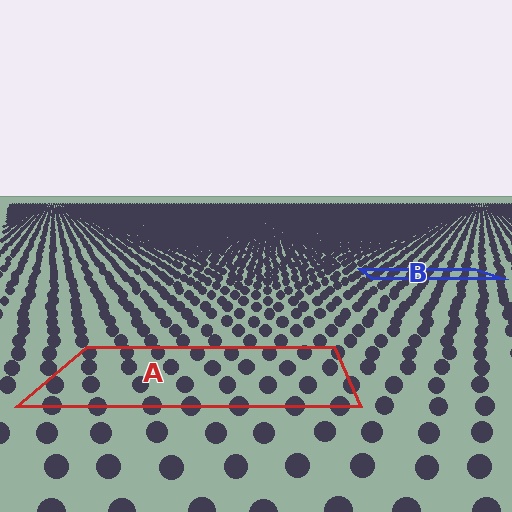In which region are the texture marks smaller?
The texture marks are smaller in region B, because it is farther away.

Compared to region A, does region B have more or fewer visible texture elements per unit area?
Region B has more texture elements per unit area — they are packed more densely because it is farther away.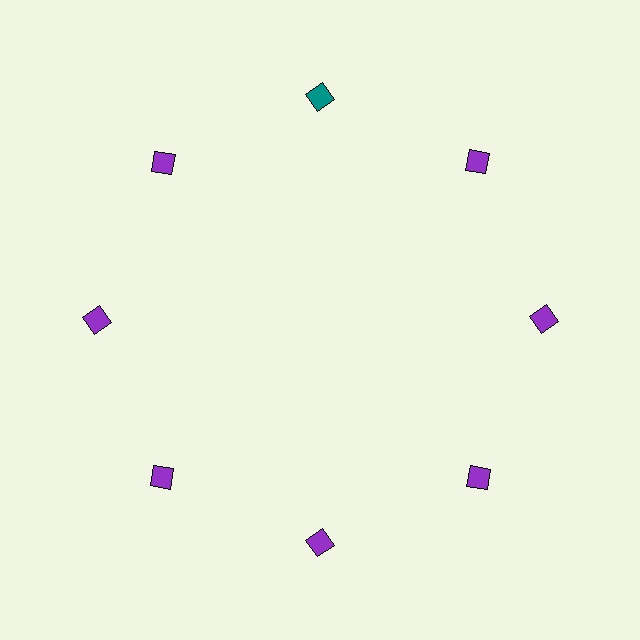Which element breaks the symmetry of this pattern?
The teal diamond at roughly the 12 o'clock position breaks the symmetry. All other shapes are purple diamonds.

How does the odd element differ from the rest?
It has a different color: teal instead of purple.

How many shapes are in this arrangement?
There are 8 shapes arranged in a ring pattern.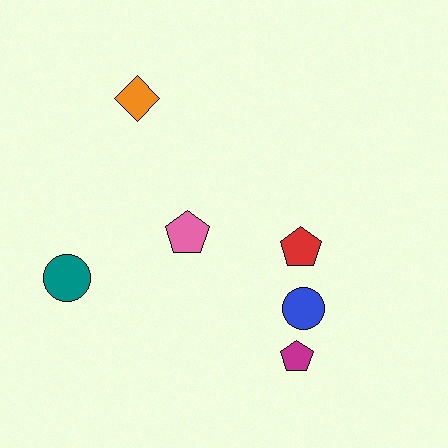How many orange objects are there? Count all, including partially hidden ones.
There is 1 orange object.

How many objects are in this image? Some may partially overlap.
There are 6 objects.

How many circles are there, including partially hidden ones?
There are 2 circles.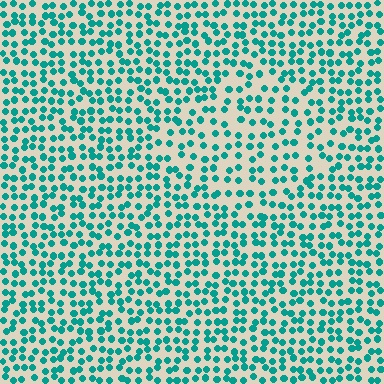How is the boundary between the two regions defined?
The boundary is defined by a change in element density (approximately 1.5x ratio). All elements are the same color, size, and shape.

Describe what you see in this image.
The image contains small teal elements arranged at two different densities. A diamond-shaped region is visible where the elements are less densely packed than the surrounding area.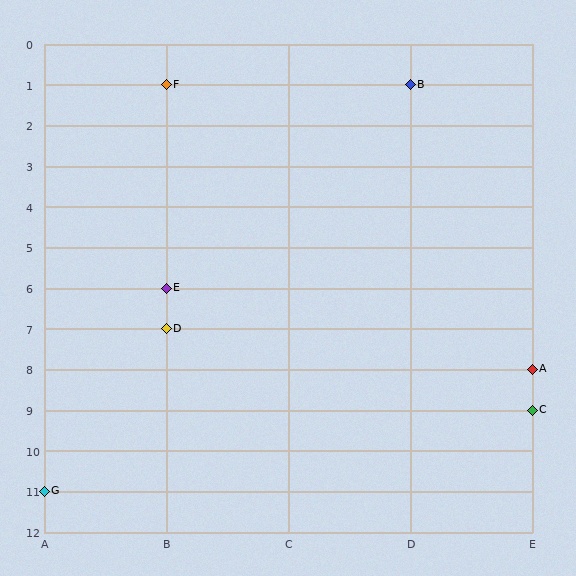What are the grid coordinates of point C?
Point C is at grid coordinates (E, 9).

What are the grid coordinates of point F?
Point F is at grid coordinates (B, 1).